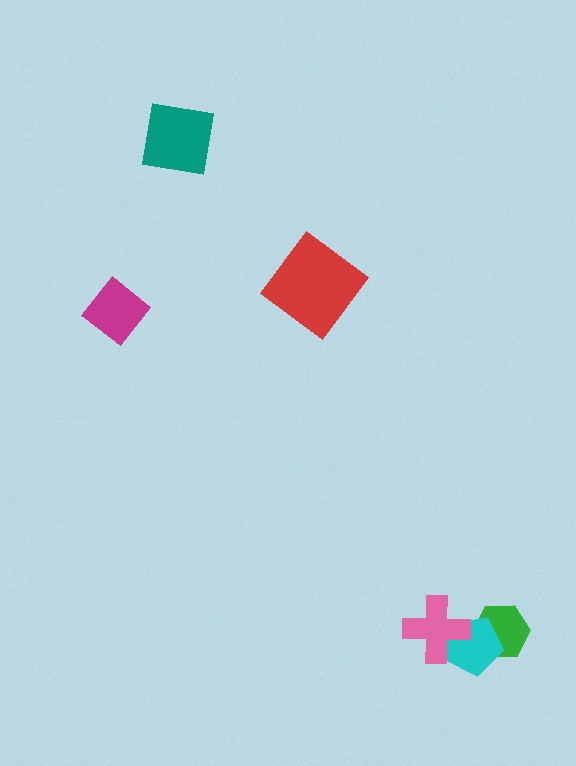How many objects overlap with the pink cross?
1 object overlaps with the pink cross.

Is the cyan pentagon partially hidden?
Yes, it is partially covered by another shape.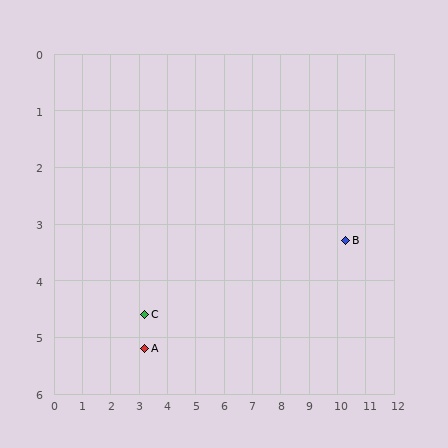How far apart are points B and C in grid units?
Points B and C are about 7.2 grid units apart.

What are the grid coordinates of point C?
Point C is at approximately (3.2, 4.6).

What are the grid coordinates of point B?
Point B is at approximately (10.3, 3.3).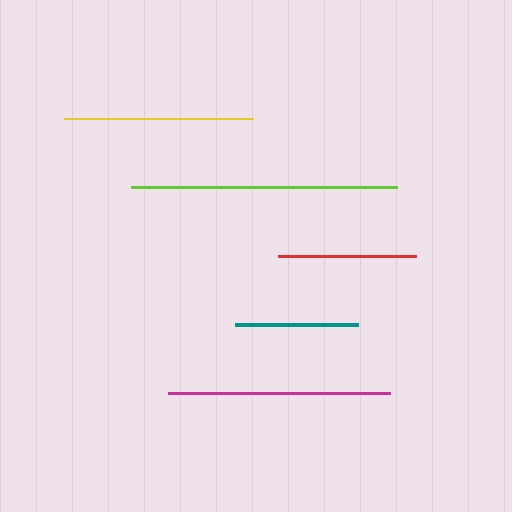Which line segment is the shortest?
The teal line is the shortest at approximately 122 pixels.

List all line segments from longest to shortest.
From longest to shortest: lime, magenta, yellow, red, teal.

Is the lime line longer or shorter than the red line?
The lime line is longer than the red line.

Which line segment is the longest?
The lime line is the longest at approximately 266 pixels.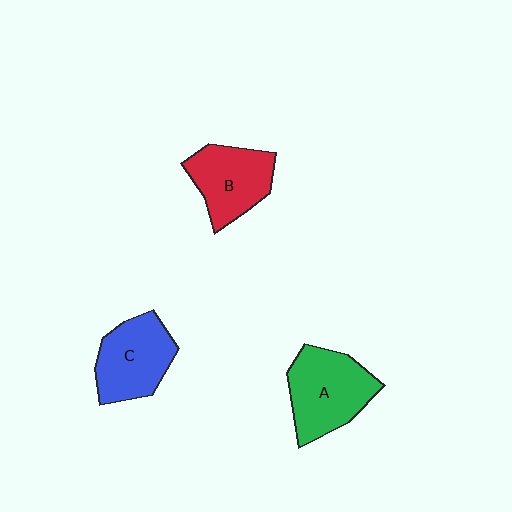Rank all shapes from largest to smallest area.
From largest to smallest: A (green), C (blue), B (red).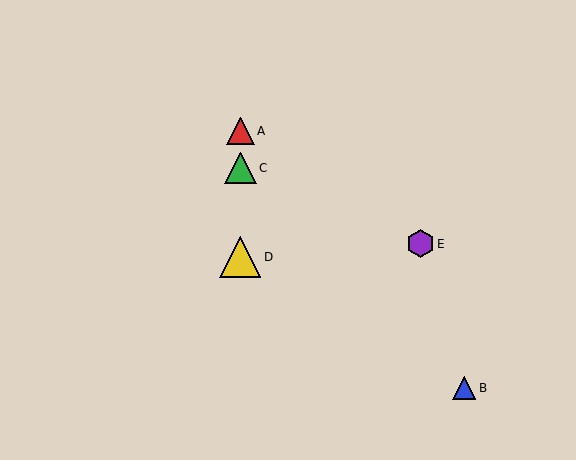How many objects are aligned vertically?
3 objects (A, C, D) are aligned vertically.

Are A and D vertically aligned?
Yes, both are at x≈240.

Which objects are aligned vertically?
Objects A, C, D are aligned vertically.